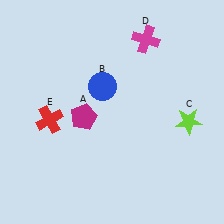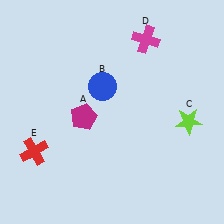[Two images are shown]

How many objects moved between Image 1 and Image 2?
1 object moved between the two images.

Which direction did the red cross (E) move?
The red cross (E) moved down.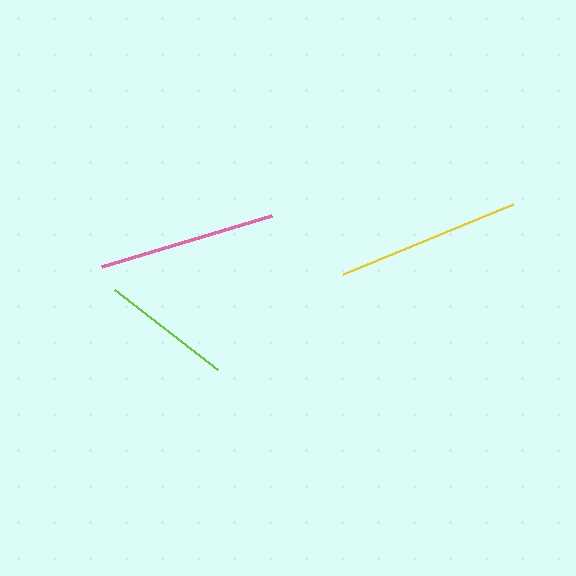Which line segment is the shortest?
The lime line is the shortest at approximately 130 pixels.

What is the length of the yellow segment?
The yellow segment is approximately 183 pixels long.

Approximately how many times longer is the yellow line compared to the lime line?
The yellow line is approximately 1.4 times the length of the lime line.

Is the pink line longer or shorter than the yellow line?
The yellow line is longer than the pink line.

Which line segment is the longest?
The yellow line is the longest at approximately 183 pixels.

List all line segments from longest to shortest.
From longest to shortest: yellow, pink, lime.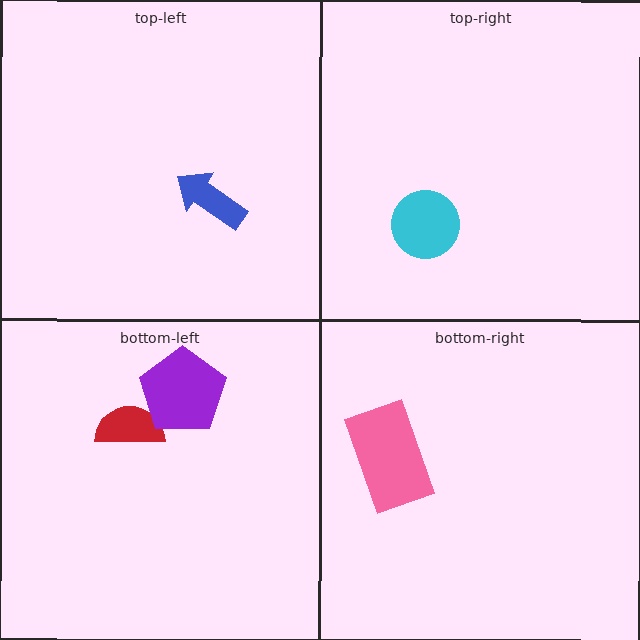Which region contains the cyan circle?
The top-right region.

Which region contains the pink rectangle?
The bottom-right region.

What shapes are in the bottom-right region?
The pink rectangle.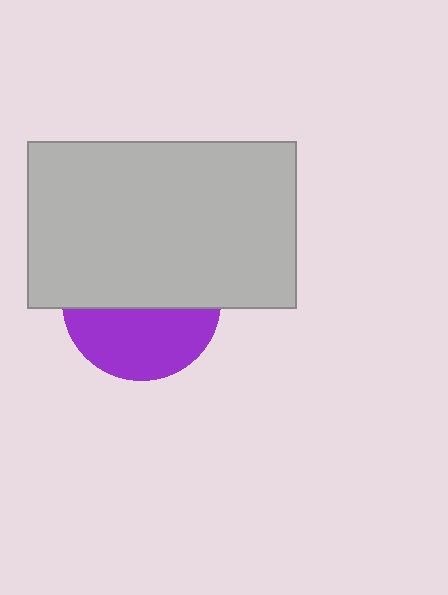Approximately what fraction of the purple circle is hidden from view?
Roughly 57% of the purple circle is hidden behind the light gray rectangle.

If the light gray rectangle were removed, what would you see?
You would see the complete purple circle.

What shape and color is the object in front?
The object in front is a light gray rectangle.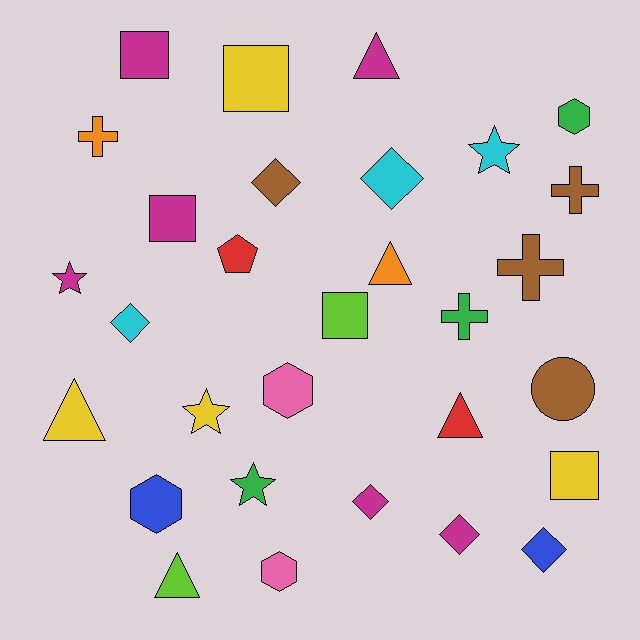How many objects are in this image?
There are 30 objects.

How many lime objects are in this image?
There are 2 lime objects.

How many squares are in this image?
There are 5 squares.